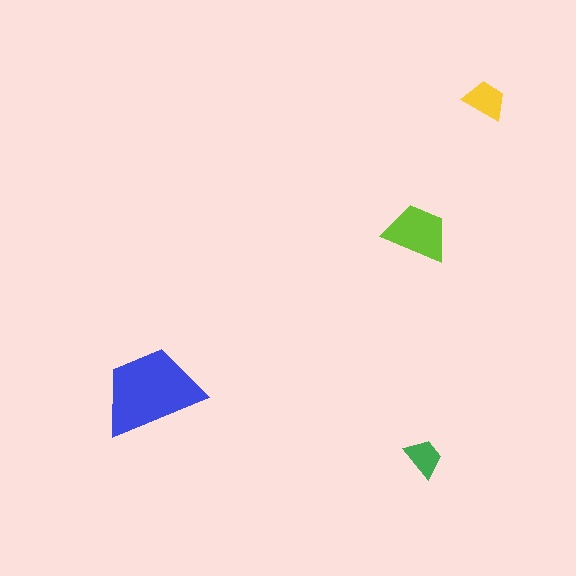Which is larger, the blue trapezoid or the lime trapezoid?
The blue one.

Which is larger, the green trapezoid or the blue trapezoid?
The blue one.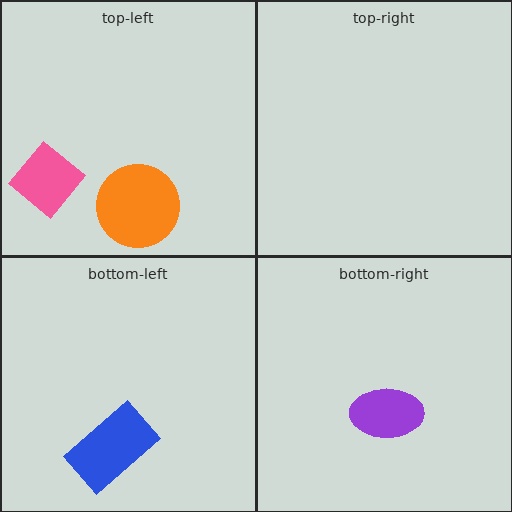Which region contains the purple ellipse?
The bottom-right region.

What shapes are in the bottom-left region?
The blue rectangle.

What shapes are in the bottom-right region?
The purple ellipse.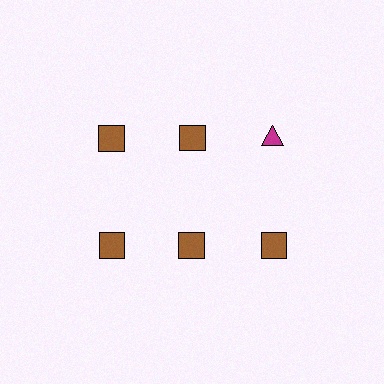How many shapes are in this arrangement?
There are 6 shapes arranged in a grid pattern.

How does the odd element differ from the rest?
It differs in both color (magenta instead of brown) and shape (triangle instead of square).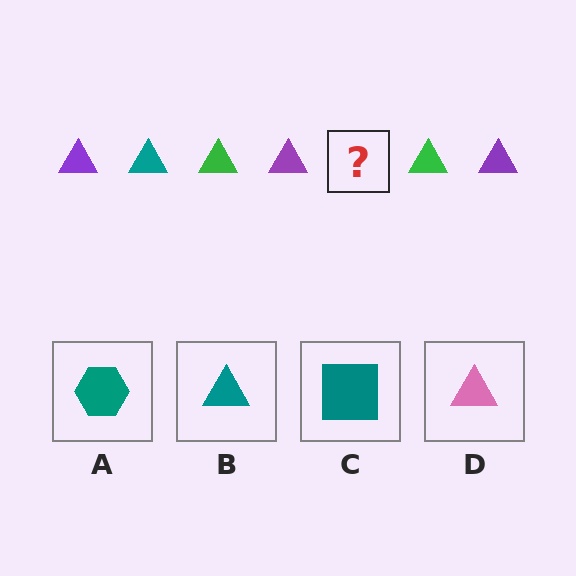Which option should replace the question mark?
Option B.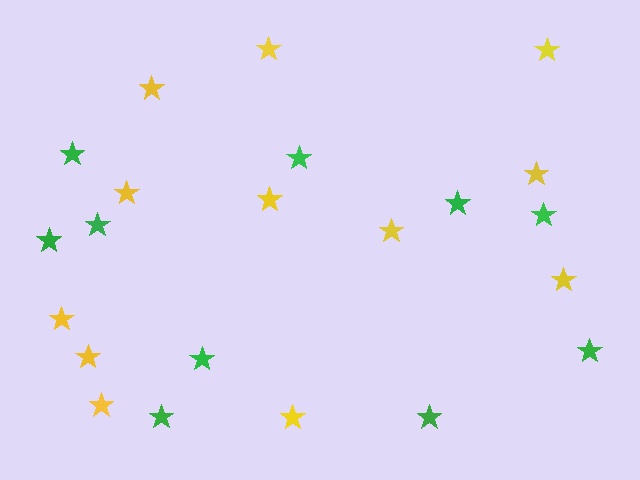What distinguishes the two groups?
There are 2 groups: one group of yellow stars (12) and one group of green stars (10).